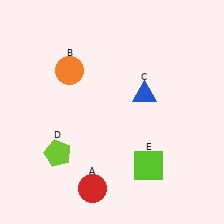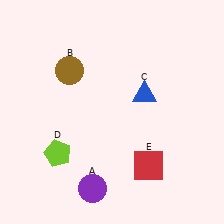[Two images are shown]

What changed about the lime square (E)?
In Image 1, E is lime. In Image 2, it changed to red.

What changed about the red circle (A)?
In Image 1, A is red. In Image 2, it changed to purple.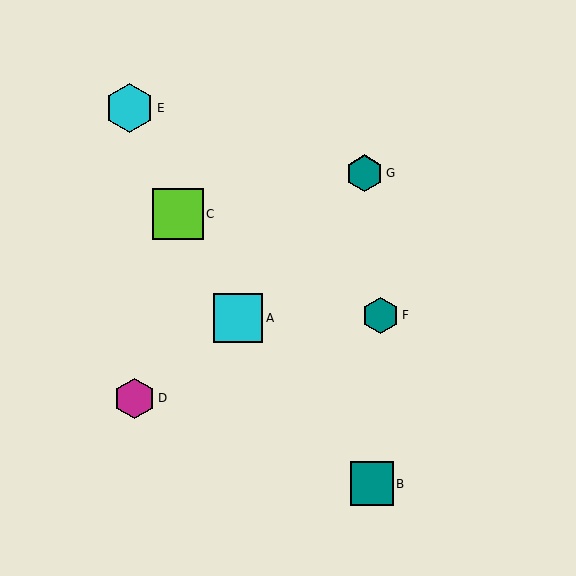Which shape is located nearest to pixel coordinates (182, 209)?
The lime square (labeled C) at (178, 214) is nearest to that location.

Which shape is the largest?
The lime square (labeled C) is the largest.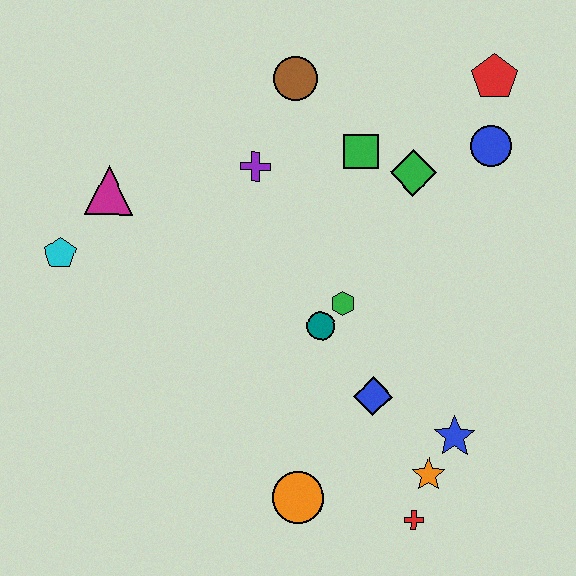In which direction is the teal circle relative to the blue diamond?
The teal circle is above the blue diamond.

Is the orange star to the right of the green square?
Yes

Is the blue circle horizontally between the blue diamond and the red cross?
No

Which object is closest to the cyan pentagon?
The magenta triangle is closest to the cyan pentagon.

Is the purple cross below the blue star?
No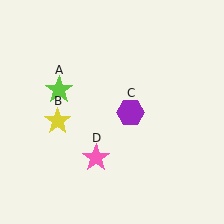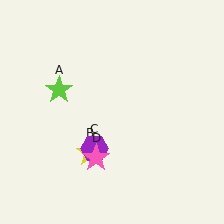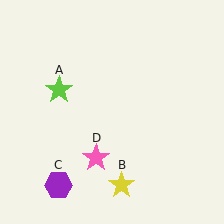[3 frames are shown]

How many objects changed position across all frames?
2 objects changed position: yellow star (object B), purple hexagon (object C).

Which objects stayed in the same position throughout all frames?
Lime star (object A) and pink star (object D) remained stationary.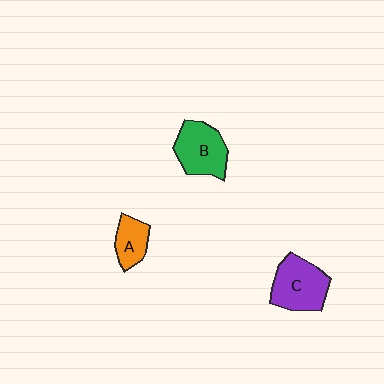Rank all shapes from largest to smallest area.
From largest to smallest: C (purple), B (green), A (orange).